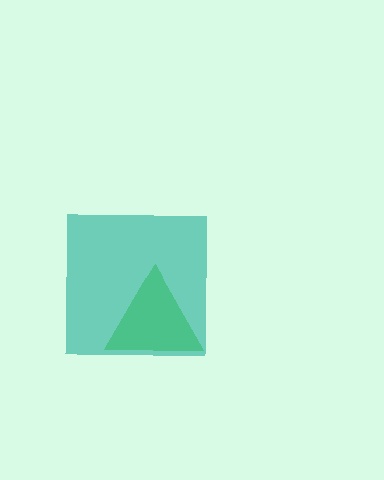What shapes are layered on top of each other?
The layered shapes are: a lime triangle, a teal square.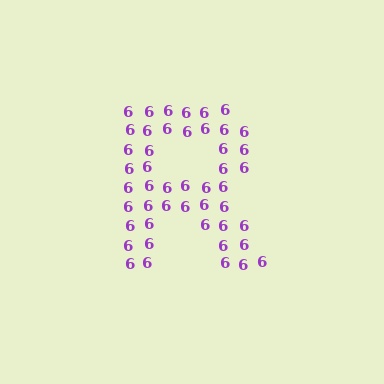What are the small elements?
The small elements are digit 6's.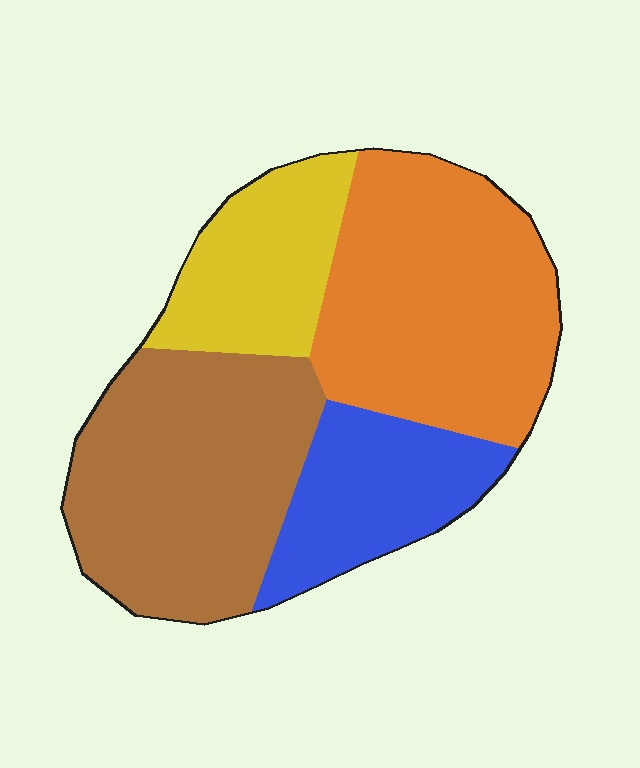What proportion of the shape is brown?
Brown takes up about one third (1/3) of the shape.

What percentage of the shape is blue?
Blue covers roughly 15% of the shape.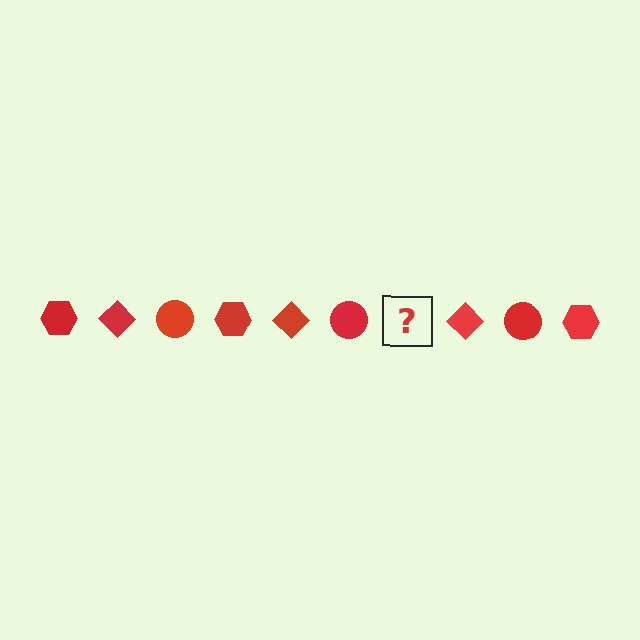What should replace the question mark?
The question mark should be replaced with a red hexagon.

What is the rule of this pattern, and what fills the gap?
The rule is that the pattern cycles through hexagon, diamond, circle shapes in red. The gap should be filled with a red hexagon.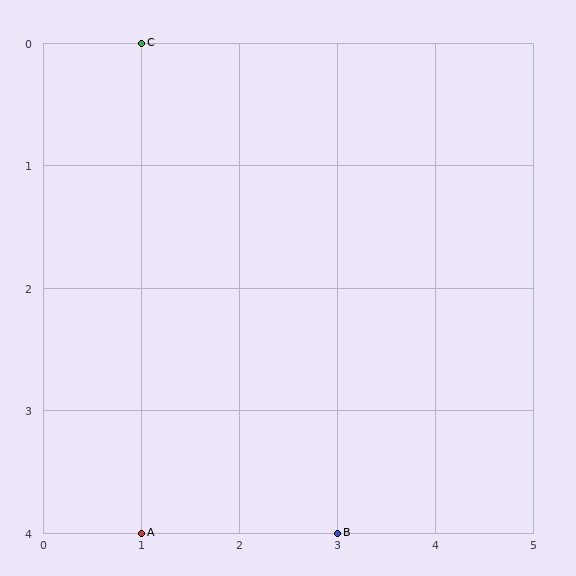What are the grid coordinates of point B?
Point B is at grid coordinates (3, 4).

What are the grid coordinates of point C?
Point C is at grid coordinates (1, 0).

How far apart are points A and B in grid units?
Points A and B are 2 columns apart.